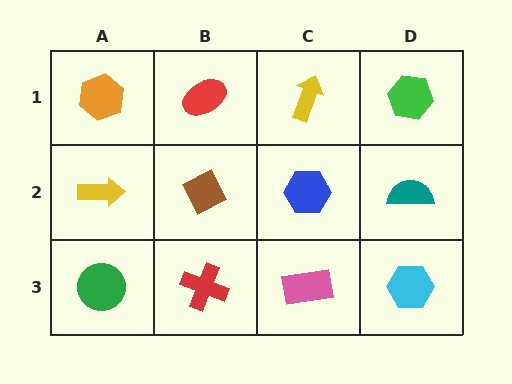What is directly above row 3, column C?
A blue hexagon.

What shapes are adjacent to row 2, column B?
A red ellipse (row 1, column B), a red cross (row 3, column B), a yellow arrow (row 2, column A), a blue hexagon (row 2, column C).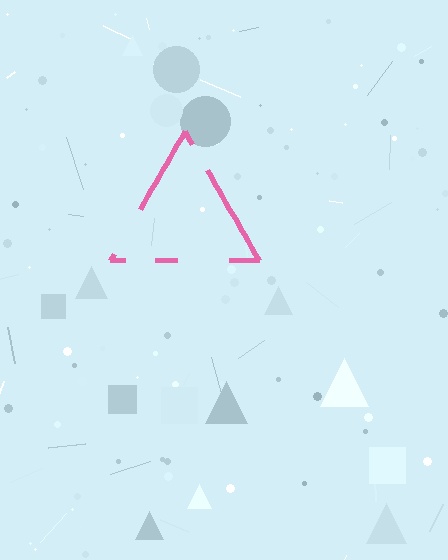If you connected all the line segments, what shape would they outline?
They would outline a triangle.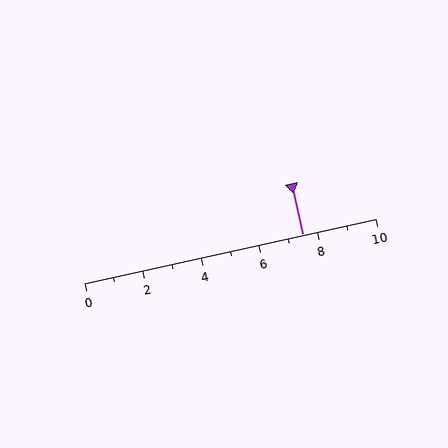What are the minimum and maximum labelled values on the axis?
The axis runs from 0 to 10.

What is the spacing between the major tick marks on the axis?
The major ticks are spaced 2 apart.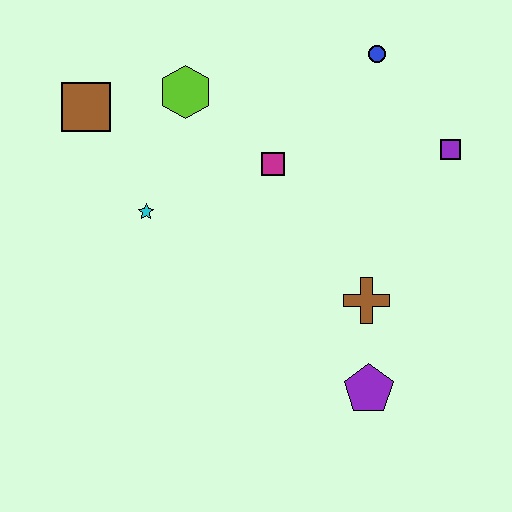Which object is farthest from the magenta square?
The purple pentagon is farthest from the magenta square.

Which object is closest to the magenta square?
The lime hexagon is closest to the magenta square.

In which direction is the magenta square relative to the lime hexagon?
The magenta square is to the right of the lime hexagon.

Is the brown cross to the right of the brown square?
Yes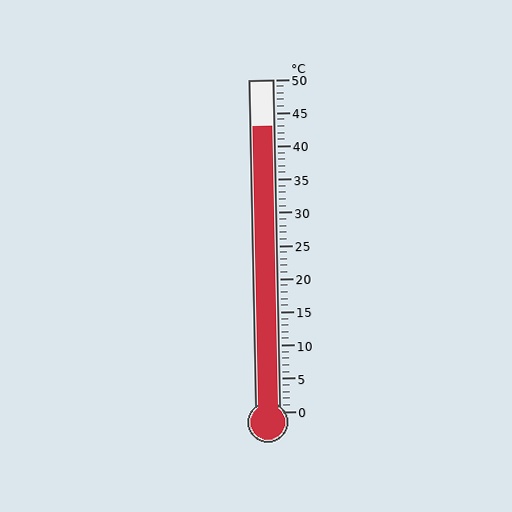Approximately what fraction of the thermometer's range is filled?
The thermometer is filled to approximately 85% of its range.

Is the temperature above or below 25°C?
The temperature is above 25°C.